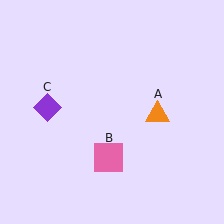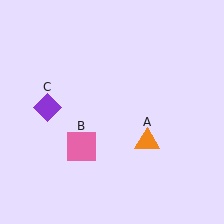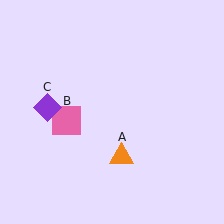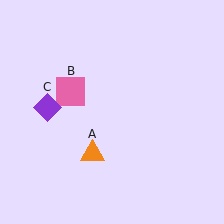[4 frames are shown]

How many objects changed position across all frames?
2 objects changed position: orange triangle (object A), pink square (object B).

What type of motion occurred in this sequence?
The orange triangle (object A), pink square (object B) rotated clockwise around the center of the scene.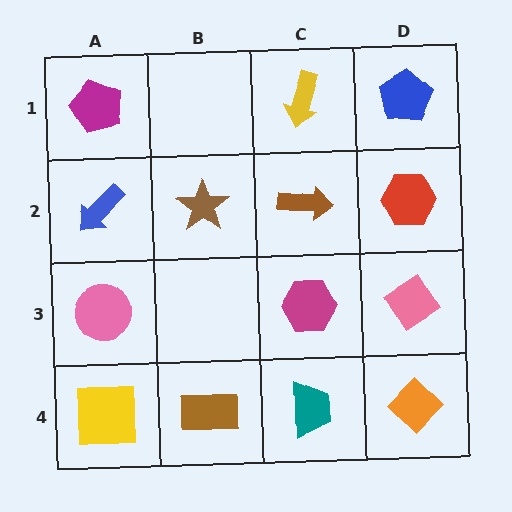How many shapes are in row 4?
4 shapes.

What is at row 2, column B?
A brown star.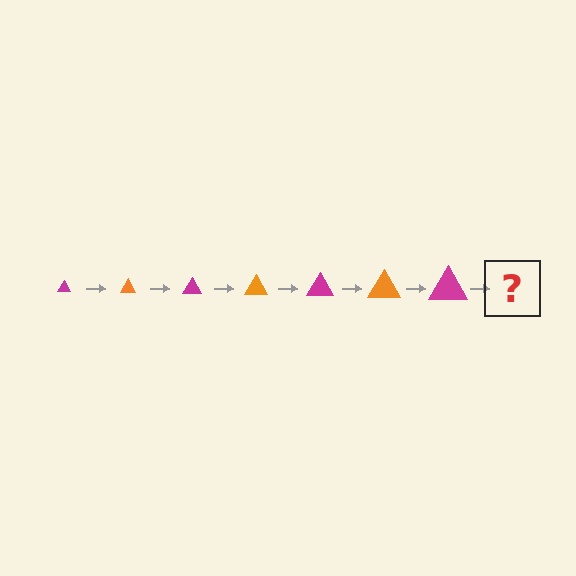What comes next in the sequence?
The next element should be an orange triangle, larger than the previous one.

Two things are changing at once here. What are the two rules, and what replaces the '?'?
The two rules are that the triangle grows larger each step and the color cycles through magenta and orange. The '?' should be an orange triangle, larger than the previous one.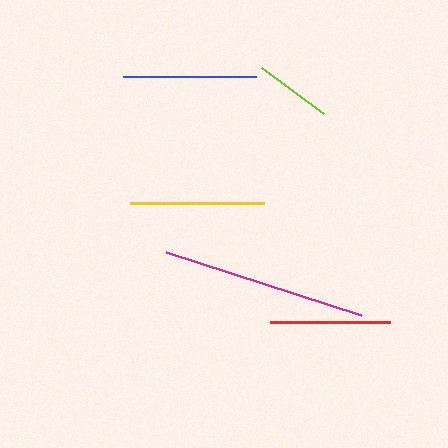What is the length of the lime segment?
The lime segment is approximately 77 pixels long.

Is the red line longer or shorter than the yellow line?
The yellow line is longer than the red line.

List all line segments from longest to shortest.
From longest to shortest: magenta, yellow, blue, red, lime.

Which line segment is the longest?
The magenta line is the longest at approximately 205 pixels.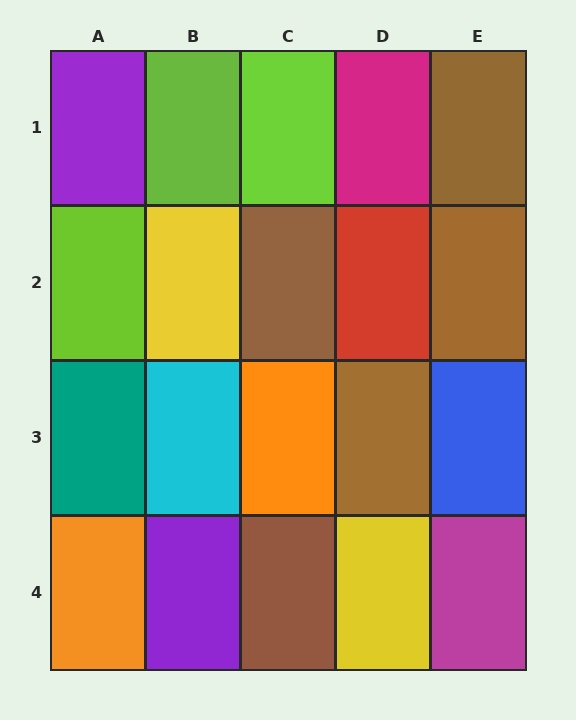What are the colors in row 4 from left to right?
Orange, purple, brown, yellow, magenta.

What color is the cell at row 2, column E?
Brown.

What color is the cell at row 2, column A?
Lime.